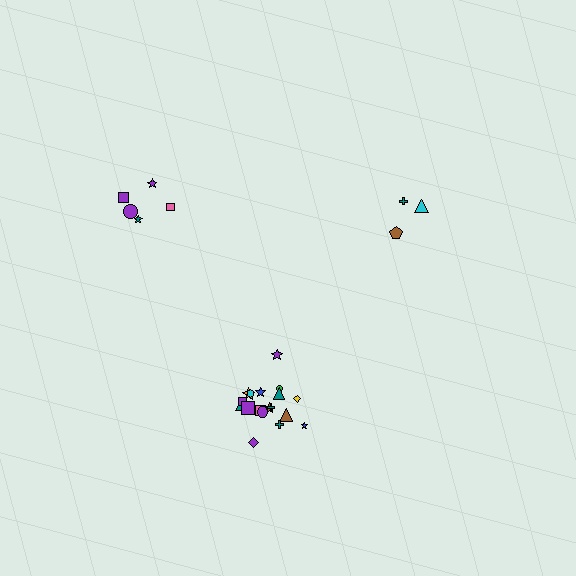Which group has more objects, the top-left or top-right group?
The top-left group.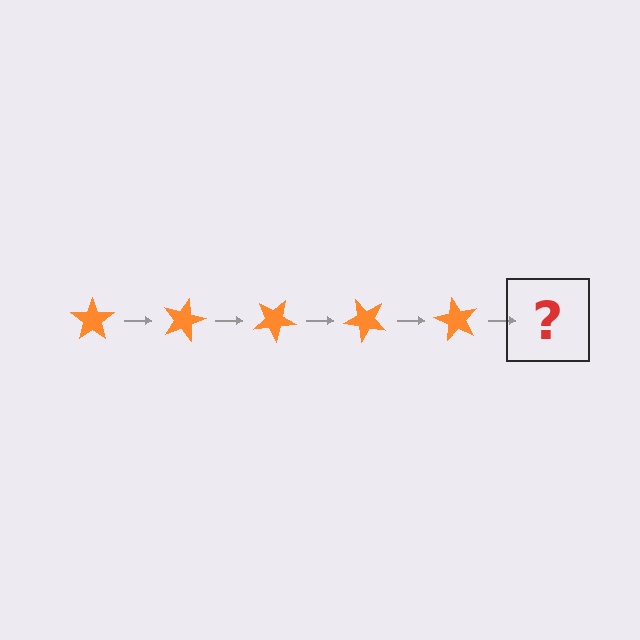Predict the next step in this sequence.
The next step is an orange star rotated 75 degrees.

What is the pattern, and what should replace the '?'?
The pattern is that the star rotates 15 degrees each step. The '?' should be an orange star rotated 75 degrees.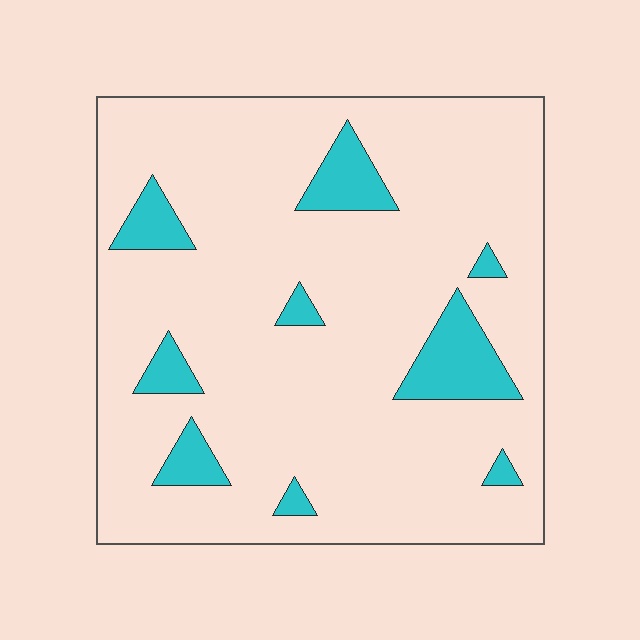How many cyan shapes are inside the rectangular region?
9.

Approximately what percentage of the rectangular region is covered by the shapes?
Approximately 10%.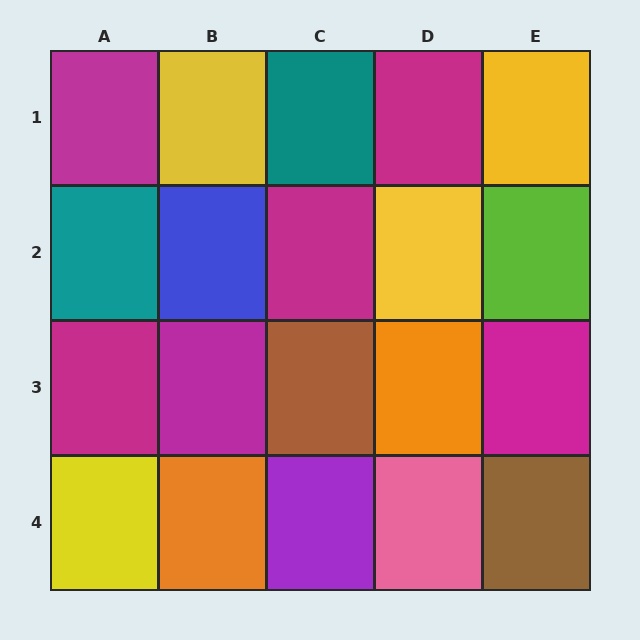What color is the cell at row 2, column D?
Yellow.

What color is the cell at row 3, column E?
Magenta.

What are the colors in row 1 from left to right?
Magenta, yellow, teal, magenta, yellow.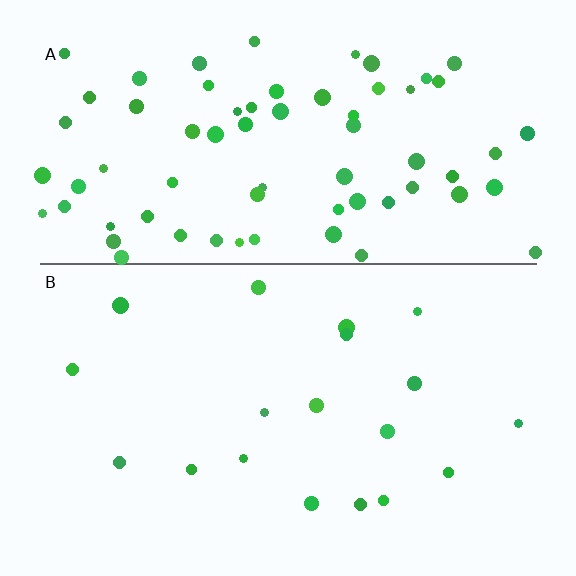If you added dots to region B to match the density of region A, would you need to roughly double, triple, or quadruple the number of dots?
Approximately quadruple.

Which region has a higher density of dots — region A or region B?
A (the top).